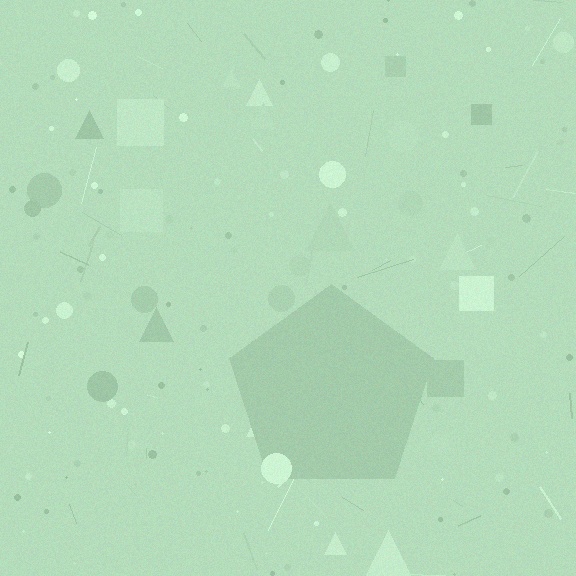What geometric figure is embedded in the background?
A pentagon is embedded in the background.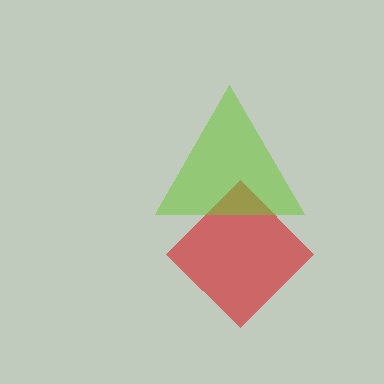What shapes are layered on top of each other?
The layered shapes are: a red diamond, a lime triangle.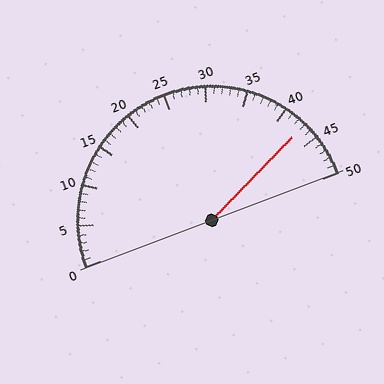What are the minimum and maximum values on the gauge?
The gauge ranges from 0 to 50.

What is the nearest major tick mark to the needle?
The nearest major tick mark is 45.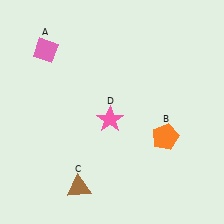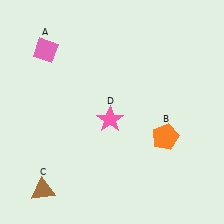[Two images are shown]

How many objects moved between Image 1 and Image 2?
1 object moved between the two images.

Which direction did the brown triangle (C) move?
The brown triangle (C) moved left.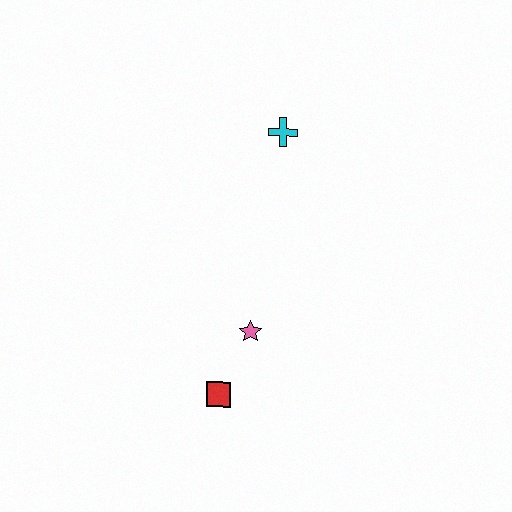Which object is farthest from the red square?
The cyan cross is farthest from the red square.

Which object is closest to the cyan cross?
The pink star is closest to the cyan cross.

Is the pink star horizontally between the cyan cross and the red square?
Yes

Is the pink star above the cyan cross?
No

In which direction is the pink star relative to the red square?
The pink star is above the red square.